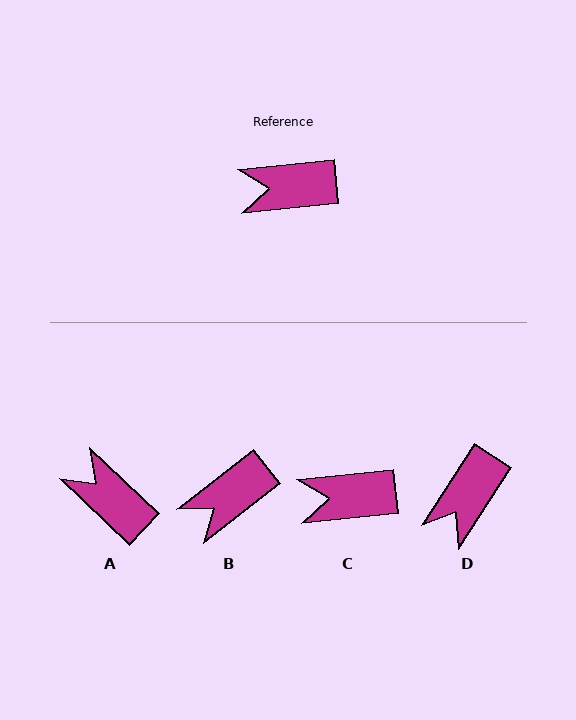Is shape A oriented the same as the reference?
No, it is off by about 49 degrees.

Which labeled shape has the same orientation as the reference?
C.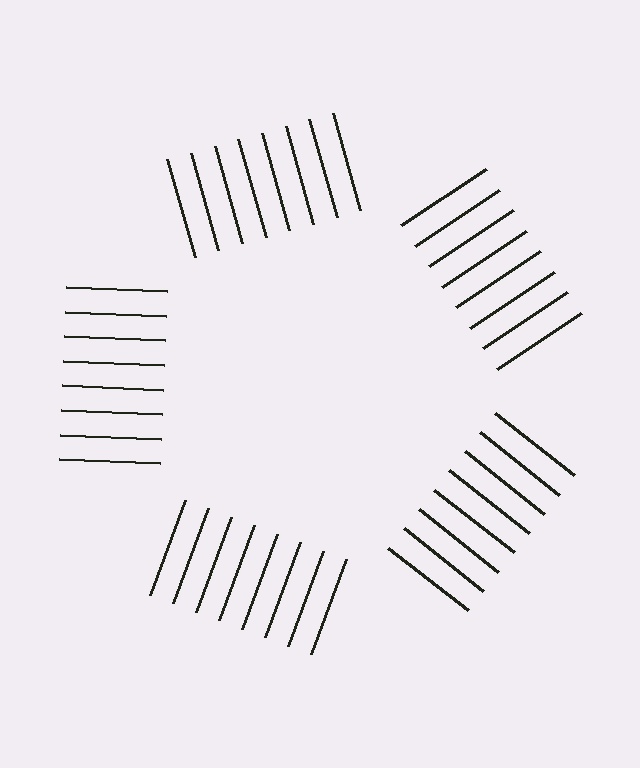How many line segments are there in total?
40 — 8 along each of the 5 edges.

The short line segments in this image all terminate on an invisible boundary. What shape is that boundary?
An illusory pentagon — the line segments terminate on its edges but no continuous stroke is drawn.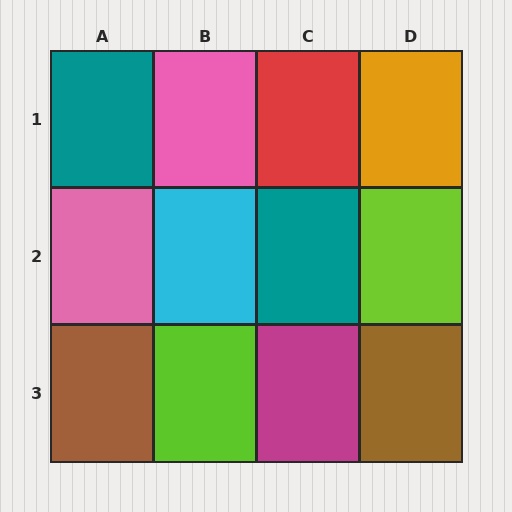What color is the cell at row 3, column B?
Lime.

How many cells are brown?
2 cells are brown.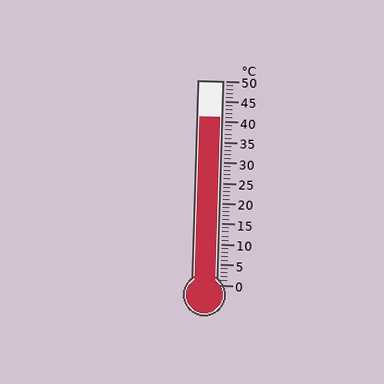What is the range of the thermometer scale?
The thermometer scale ranges from 0°C to 50°C.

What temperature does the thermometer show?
The thermometer shows approximately 41°C.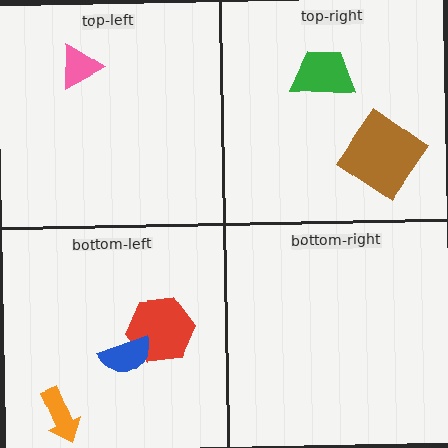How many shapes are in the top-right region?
2.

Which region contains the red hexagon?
The bottom-left region.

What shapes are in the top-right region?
The brown diamond, the green trapezoid.